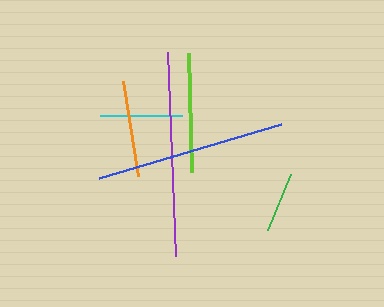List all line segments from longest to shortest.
From longest to shortest: purple, blue, lime, orange, cyan, green.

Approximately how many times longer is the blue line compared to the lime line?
The blue line is approximately 1.6 times the length of the lime line.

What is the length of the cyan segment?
The cyan segment is approximately 82 pixels long.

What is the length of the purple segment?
The purple segment is approximately 204 pixels long.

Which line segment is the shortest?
The green line is the shortest at approximately 61 pixels.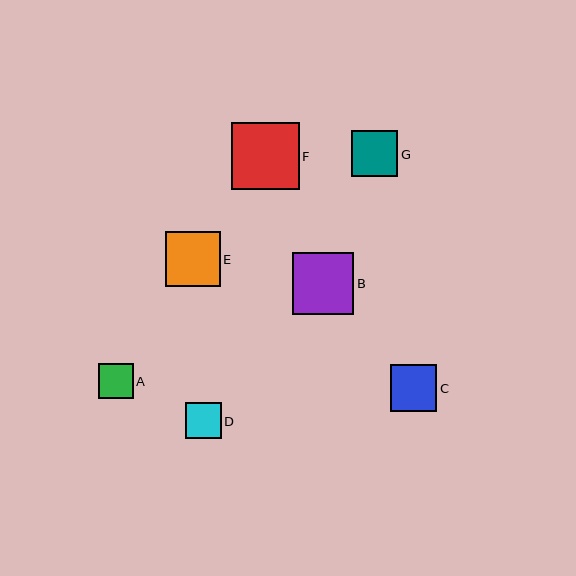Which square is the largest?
Square F is the largest with a size of approximately 68 pixels.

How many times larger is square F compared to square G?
Square F is approximately 1.5 times the size of square G.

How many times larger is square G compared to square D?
Square G is approximately 1.3 times the size of square D.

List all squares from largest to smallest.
From largest to smallest: F, B, E, G, C, D, A.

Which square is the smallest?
Square A is the smallest with a size of approximately 35 pixels.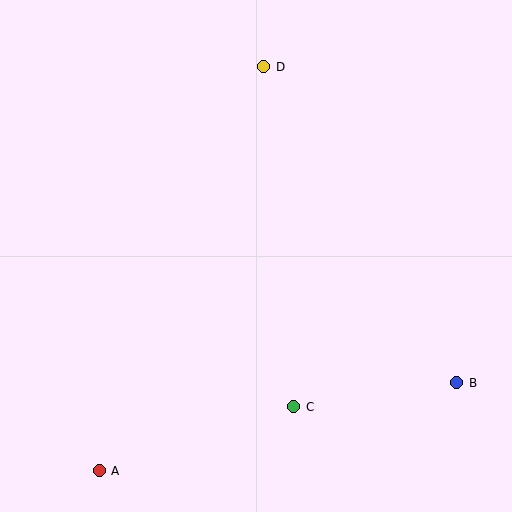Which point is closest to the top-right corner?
Point D is closest to the top-right corner.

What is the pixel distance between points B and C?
The distance between B and C is 165 pixels.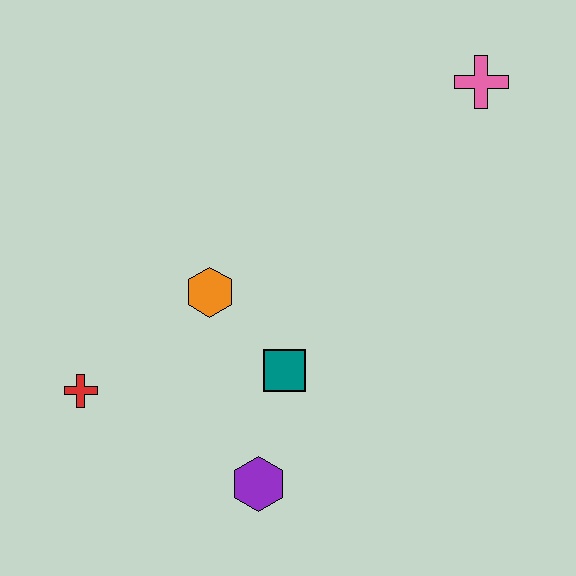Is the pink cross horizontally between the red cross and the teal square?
No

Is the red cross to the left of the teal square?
Yes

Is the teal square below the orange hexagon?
Yes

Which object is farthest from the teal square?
The pink cross is farthest from the teal square.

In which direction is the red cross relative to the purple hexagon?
The red cross is to the left of the purple hexagon.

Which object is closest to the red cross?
The orange hexagon is closest to the red cross.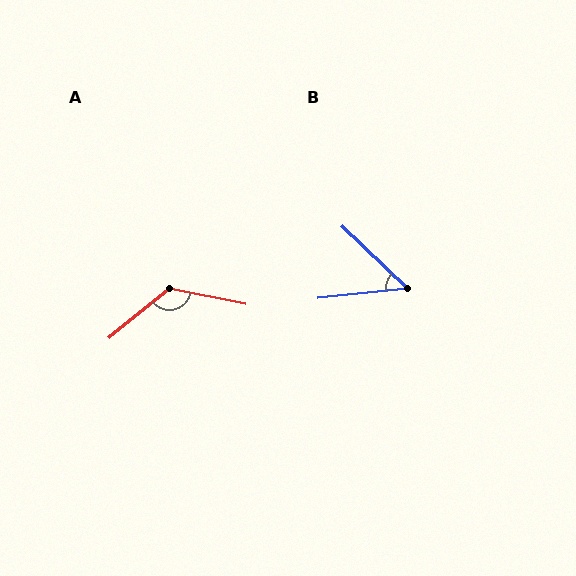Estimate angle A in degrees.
Approximately 129 degrees.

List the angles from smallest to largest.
B (50°), A (129°).